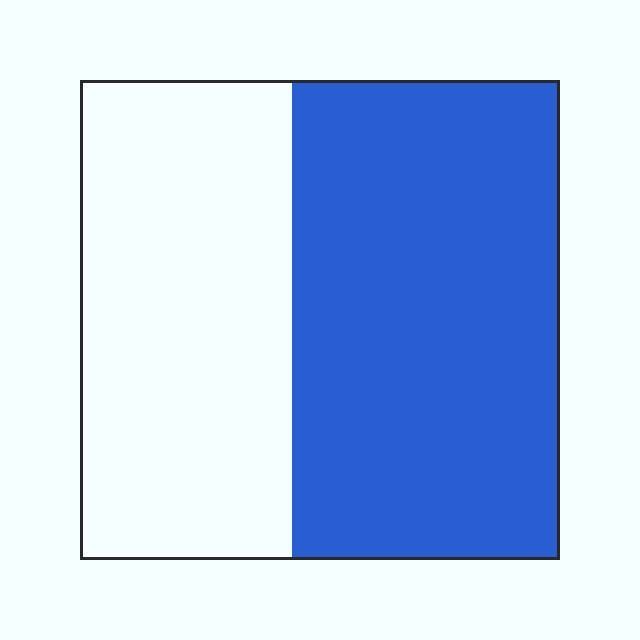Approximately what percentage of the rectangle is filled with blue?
Approximately 55%.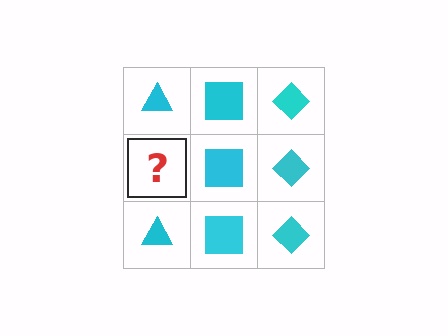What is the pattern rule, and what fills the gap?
The rule is that each column has a consistent shape. The gap should be filled with a cyan triangle.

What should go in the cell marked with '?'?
The missing cell should contain a cyan triangle.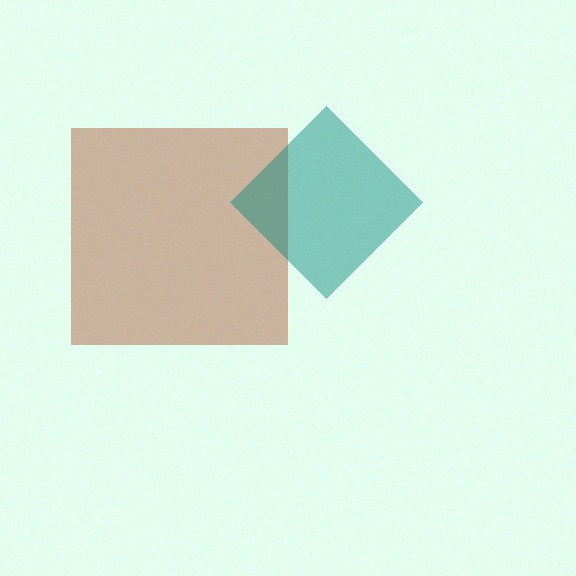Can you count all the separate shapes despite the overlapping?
Yes, there are 2 separate shapes.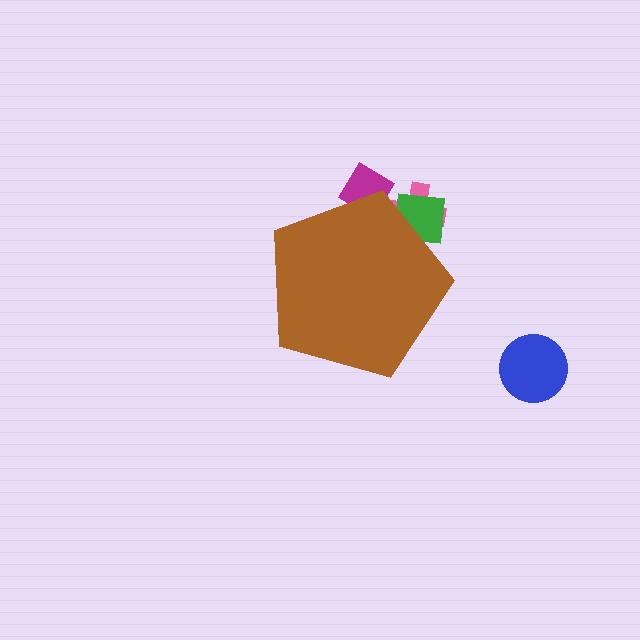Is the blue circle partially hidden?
No, the blue circle is fully visible.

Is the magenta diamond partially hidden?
Yes, the magenta diamond is partially hidden behind the brown pentagon.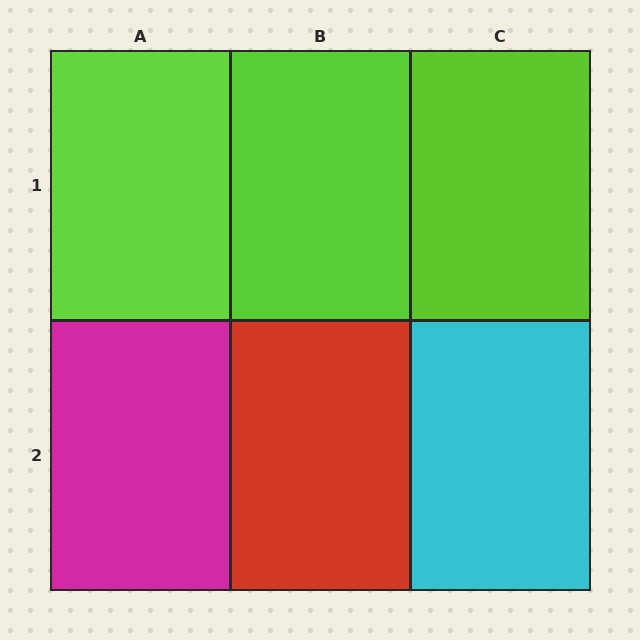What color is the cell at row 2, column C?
Cyan.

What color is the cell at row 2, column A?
Magenta.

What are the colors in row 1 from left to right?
Lime, lime, lime.